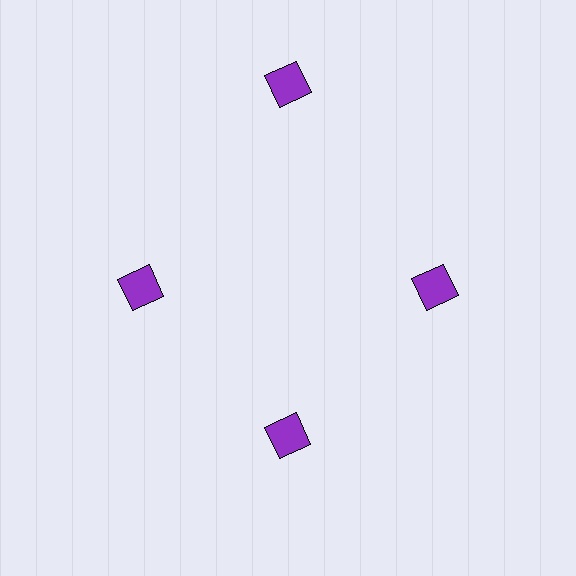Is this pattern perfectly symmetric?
No. The 4 purple squares are arranged in a ring, but one element near the 12 o'clock position is pushed outward from the center, breaking the 4-fold rotational symmetry.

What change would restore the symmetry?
The symmetry would be restored by moving it inward, back onto the ring so that all 4 squares sit at equal angles and equal distance from the center.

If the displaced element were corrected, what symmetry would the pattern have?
It would have 4-fold rotational symmetry — the pattern would map onto itself every 90 degrees.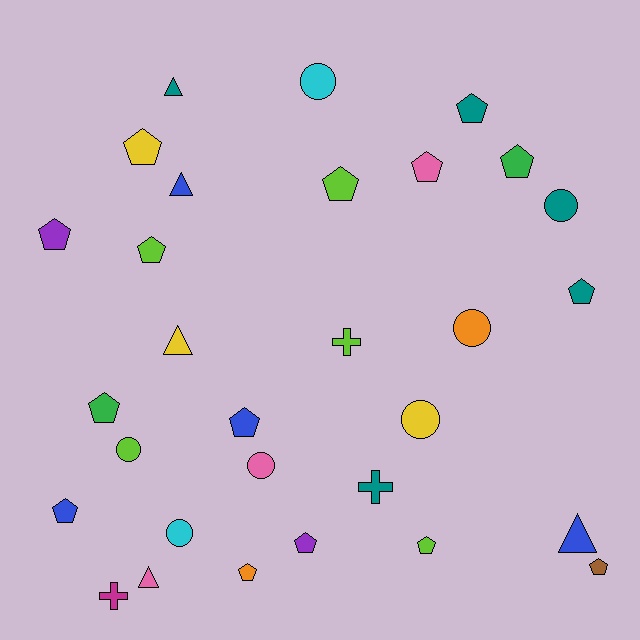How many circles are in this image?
There are 7 circles.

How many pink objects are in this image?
There are 3 pink objects.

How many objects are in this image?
There are 30 objects.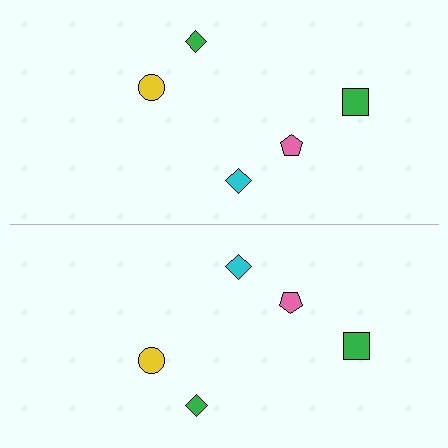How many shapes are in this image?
There are 10 shapes in this image.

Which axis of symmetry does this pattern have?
The pattern has a horizontal axis of symmetry running through the center of the image.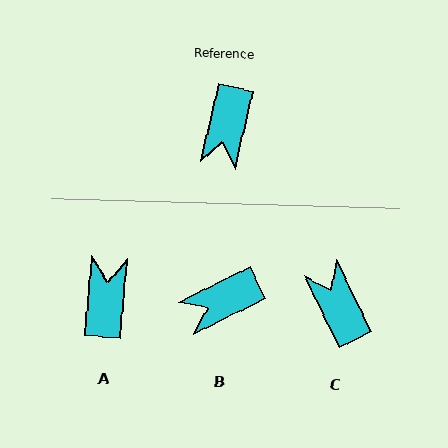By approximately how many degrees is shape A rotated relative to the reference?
Approximately 172 degrees clockwise.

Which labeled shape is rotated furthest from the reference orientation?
A, about 172 degrees away.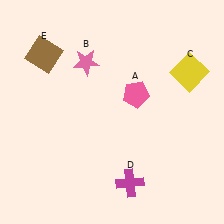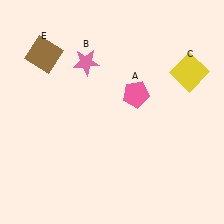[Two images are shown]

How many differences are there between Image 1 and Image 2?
There is 1 difference between the two images.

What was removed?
The magenta cross (D) was removed in Image 2.